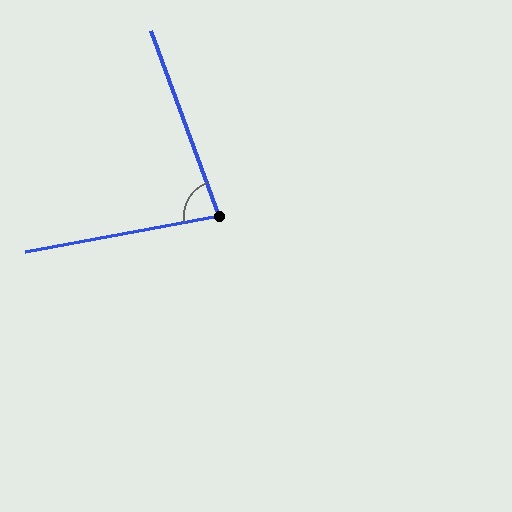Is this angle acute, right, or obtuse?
It is acute.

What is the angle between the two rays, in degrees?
Approximately 81 degrees.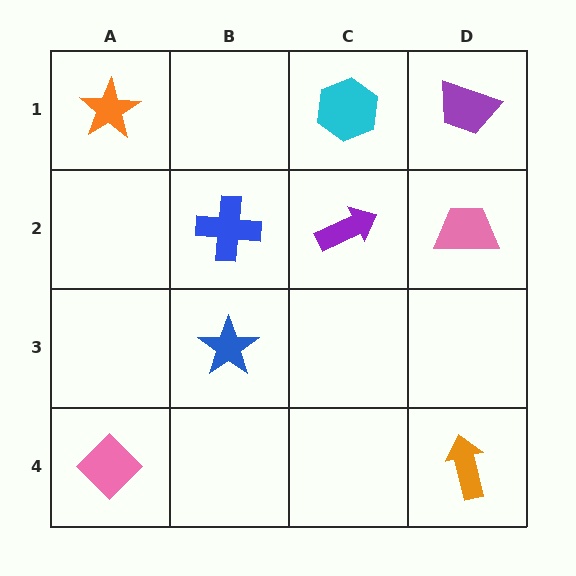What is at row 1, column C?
A cyan hexagon.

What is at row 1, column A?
An orange star.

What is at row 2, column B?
A blue cross.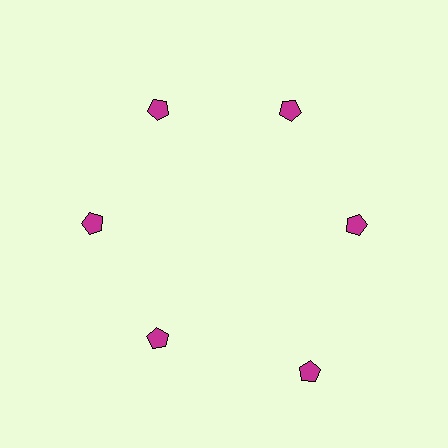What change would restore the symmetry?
The symmetry would be restored by moving it inward, back onto the ring so that all 6 pentagons sit at equal angles and equal distance from the center.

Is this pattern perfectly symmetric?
No. The 6 magenta pentagons are arranged in a ring, but one element near the 5 o'clock position is pushed outward from the center, breaking the 6-fold rotational symmetry.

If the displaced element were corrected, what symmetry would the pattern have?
It would have 6-fold rotational symmetry — the pattern would map onto itself every 60 degrees.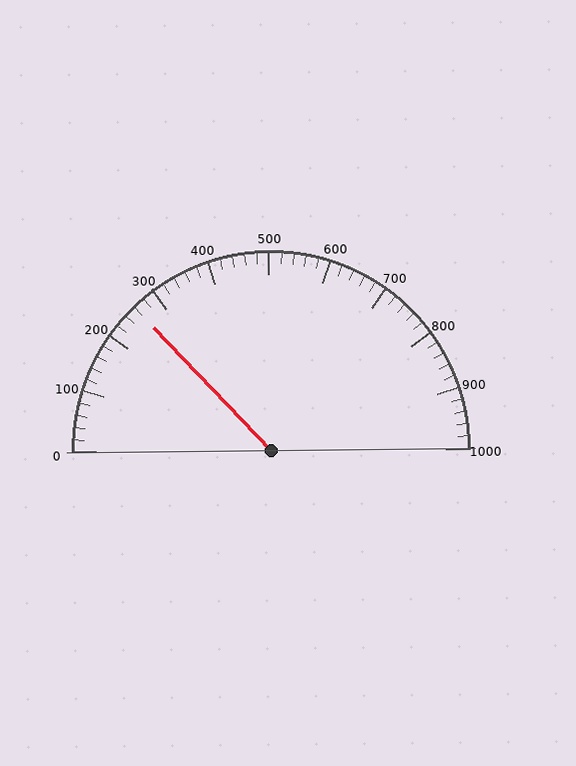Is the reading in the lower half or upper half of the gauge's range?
The reading is in the lower half of the range (0 to 1000).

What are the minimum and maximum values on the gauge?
The gauge ranges from 0 to 1000.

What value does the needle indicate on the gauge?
The needle indicates approximately 260.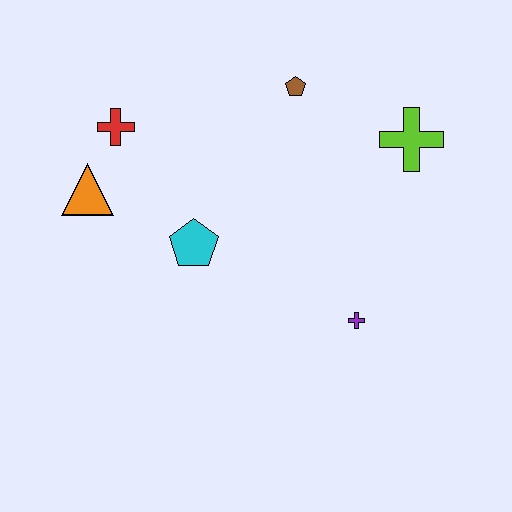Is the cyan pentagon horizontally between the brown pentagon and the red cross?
Yes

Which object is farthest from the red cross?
The purple cross is farthest from the red cross.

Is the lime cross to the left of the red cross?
No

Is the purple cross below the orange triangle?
Yes